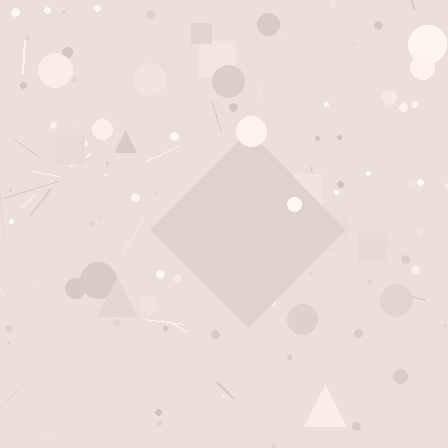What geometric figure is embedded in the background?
A diamond is embedded in the background.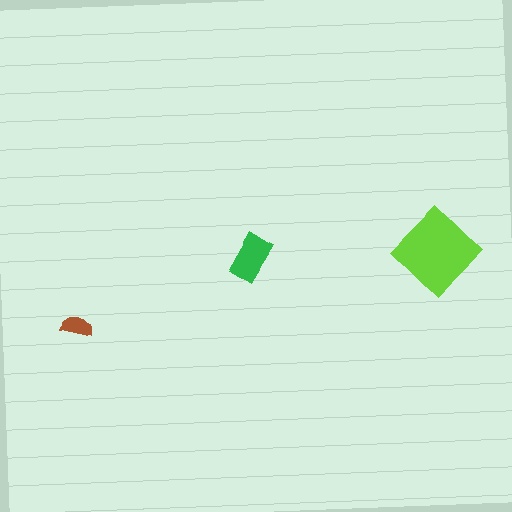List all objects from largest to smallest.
The lime diamond, the green rectangle, the brown semicircle.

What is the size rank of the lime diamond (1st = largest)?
1st.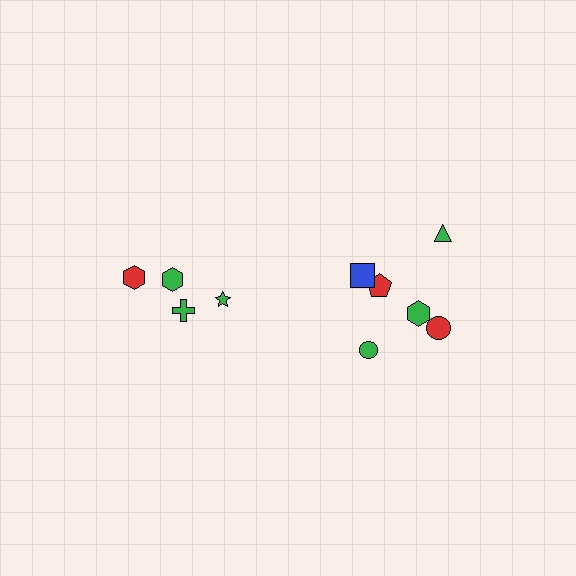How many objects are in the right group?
There are 6 objects.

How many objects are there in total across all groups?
There are 10 objects.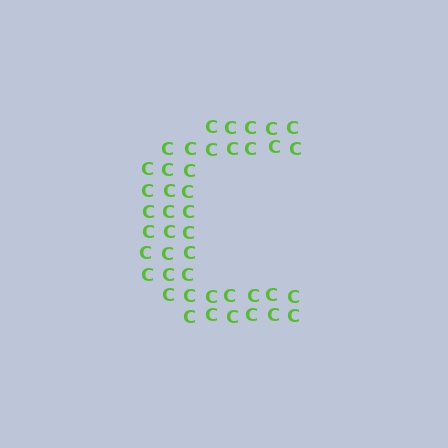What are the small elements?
The small elements are letter C's.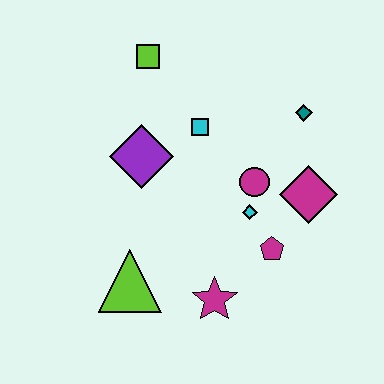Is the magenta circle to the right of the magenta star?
Yes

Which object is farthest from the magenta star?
The lime square is farthest from the magenta star.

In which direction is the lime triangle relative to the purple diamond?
The lime triangle is below the purple diamond.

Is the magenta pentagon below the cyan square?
Yes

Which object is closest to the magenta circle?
The cyan diamond is closest to the magenta circle.